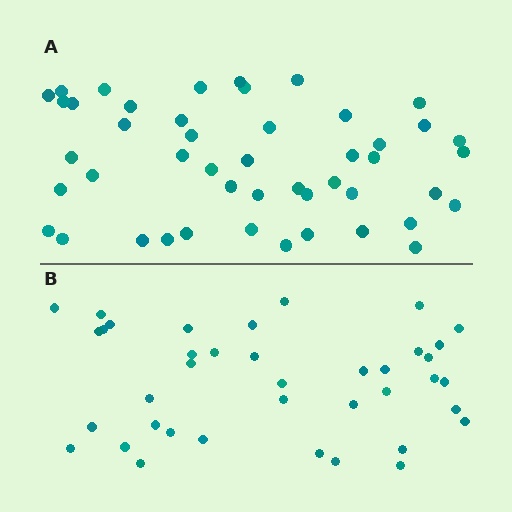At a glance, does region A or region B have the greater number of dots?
Region A (the top region) has more dots.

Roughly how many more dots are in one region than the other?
Region A has roughly 8 or so more dots than region B.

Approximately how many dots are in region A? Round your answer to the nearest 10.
About 50 dots. (The exact count is 47, which rounds to 50.)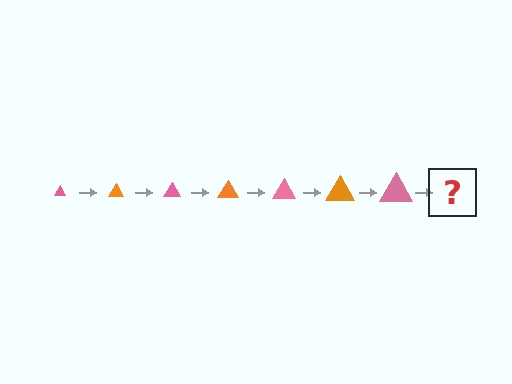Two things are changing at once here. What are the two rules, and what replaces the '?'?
The two rules are that the triangle grows larger each step and the color cycles through pink and orange. The '?' should be an orange triangle, larger than the previous one.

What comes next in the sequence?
The next element should be an orange triangle, larger than the previous one.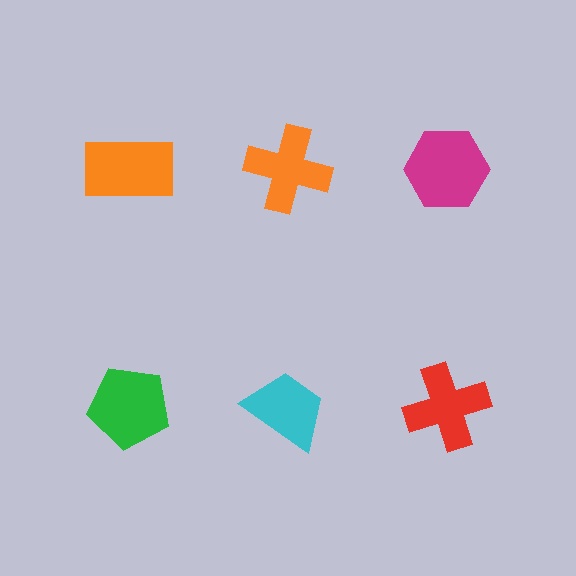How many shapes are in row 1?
3 shapes.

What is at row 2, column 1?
A green pentagon.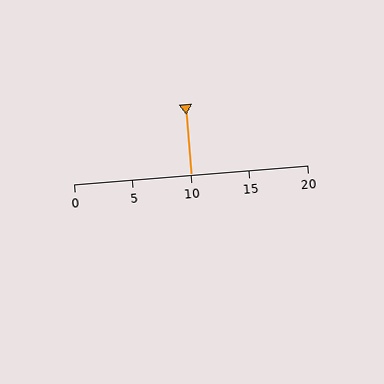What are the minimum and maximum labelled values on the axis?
The axis runs from 0 to 20.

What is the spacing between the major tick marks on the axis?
The major ticks are spaced 5 apart.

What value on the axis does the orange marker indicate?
The marker indicates approximately 10.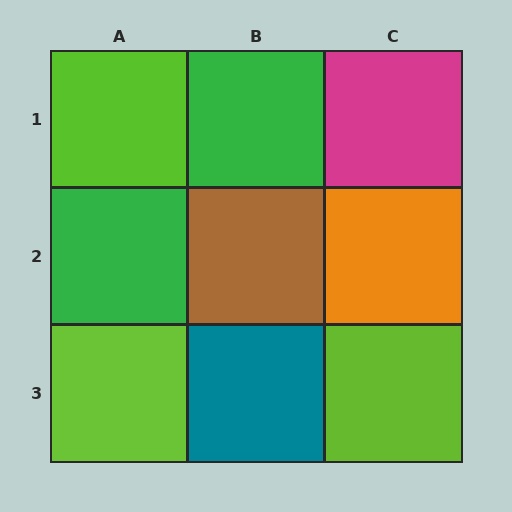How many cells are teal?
1 cell is teal.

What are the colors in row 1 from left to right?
Lime, green, magenta.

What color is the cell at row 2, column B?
Brown.